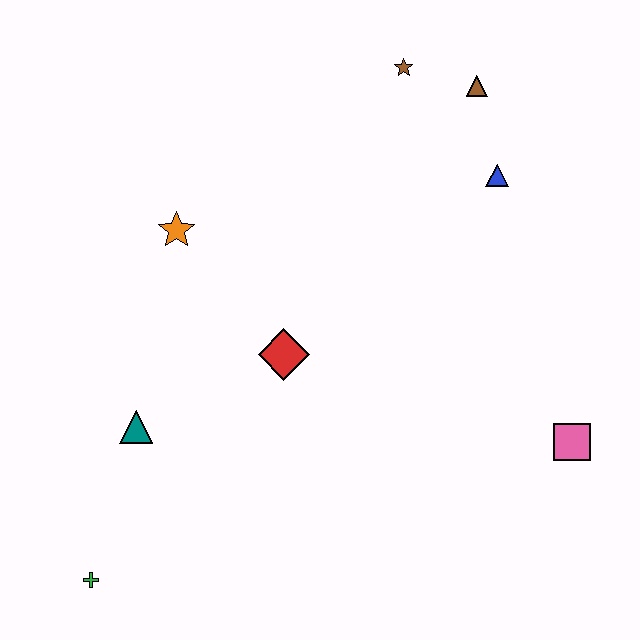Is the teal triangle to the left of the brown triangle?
Yes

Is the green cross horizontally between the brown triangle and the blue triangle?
No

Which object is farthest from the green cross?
The brown triangle is farthest from the green cross.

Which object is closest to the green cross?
The teal triangle is closest to the green cross.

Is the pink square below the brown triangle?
Yes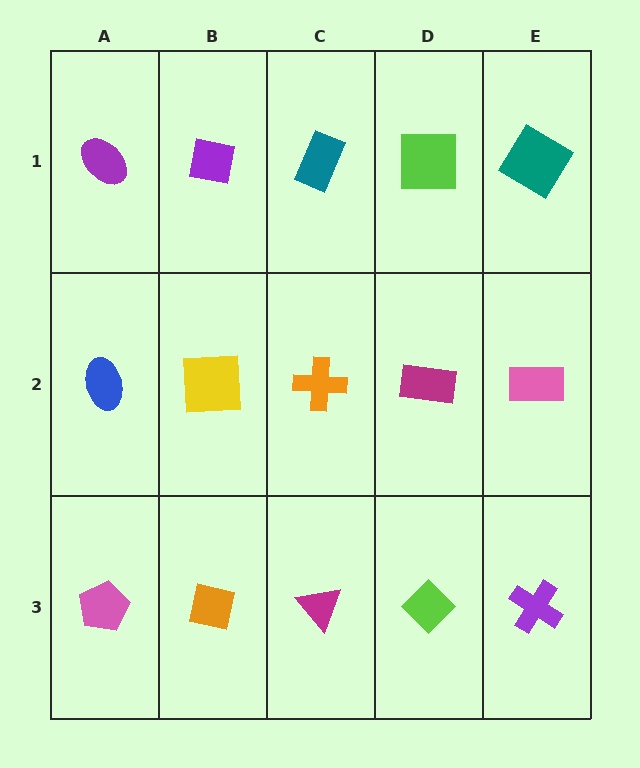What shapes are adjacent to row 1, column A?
A blue ellipse (row 2, column A), a purple square (row 1, column B).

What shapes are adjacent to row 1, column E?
A pink rectangle (row 2, column E), a lime square (row 1, column D).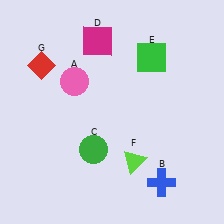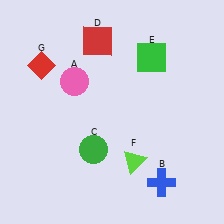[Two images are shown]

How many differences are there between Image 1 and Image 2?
There is 1 difference between the two images.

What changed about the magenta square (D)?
In Image 1, D is magenta. In Image 2, it changed to red.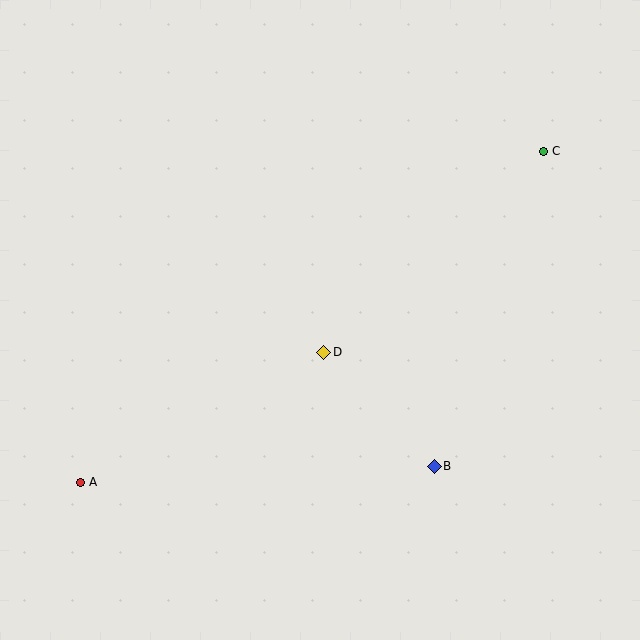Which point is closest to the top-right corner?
Point C is closest to the top-right corner.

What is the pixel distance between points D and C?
The distance between D and C is 298 pixels.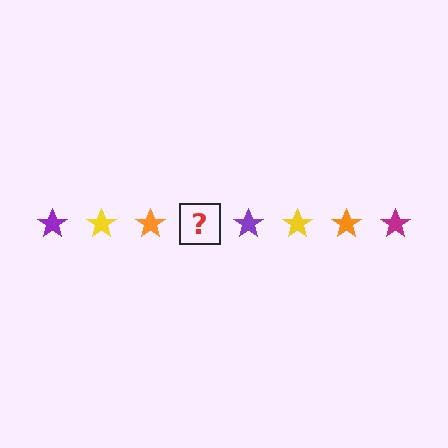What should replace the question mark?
The question mark should be replaced with a magenta star.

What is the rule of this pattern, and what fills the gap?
The rule is that the pattern cycles through purple, yellow, orange, magenta stars. The gap should be filled with a magenta star.